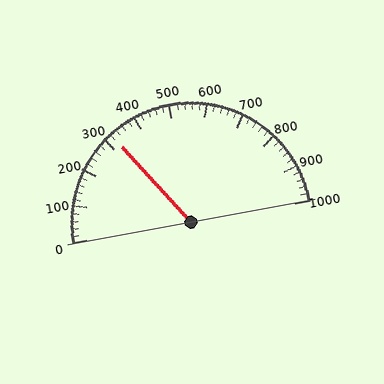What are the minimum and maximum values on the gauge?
The gauge ranges from 0 to 1000.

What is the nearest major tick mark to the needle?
The nearest major tick mark is 300.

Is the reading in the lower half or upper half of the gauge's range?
The reading is in the lower half of the range (0 to 1000).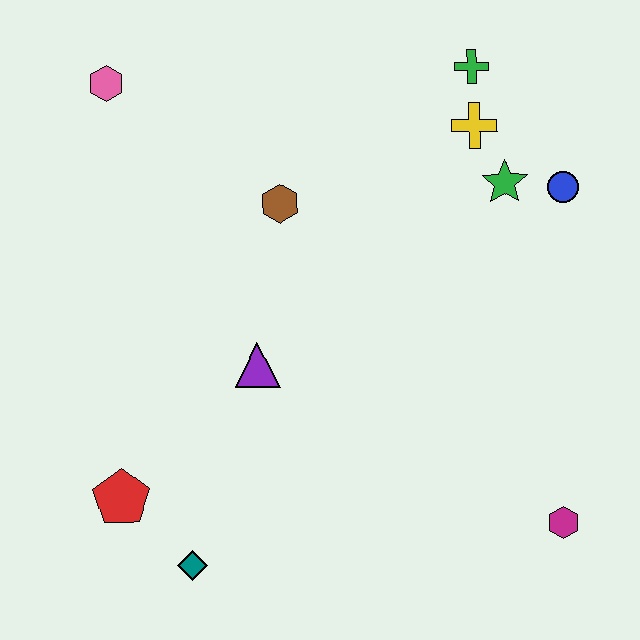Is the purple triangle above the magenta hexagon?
Yes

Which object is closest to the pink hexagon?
The brown hexagon is closest to the pink hexagon.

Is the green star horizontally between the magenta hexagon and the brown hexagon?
Yes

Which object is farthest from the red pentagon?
The green cross is farthest from the red pentagon.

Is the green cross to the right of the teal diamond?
Yes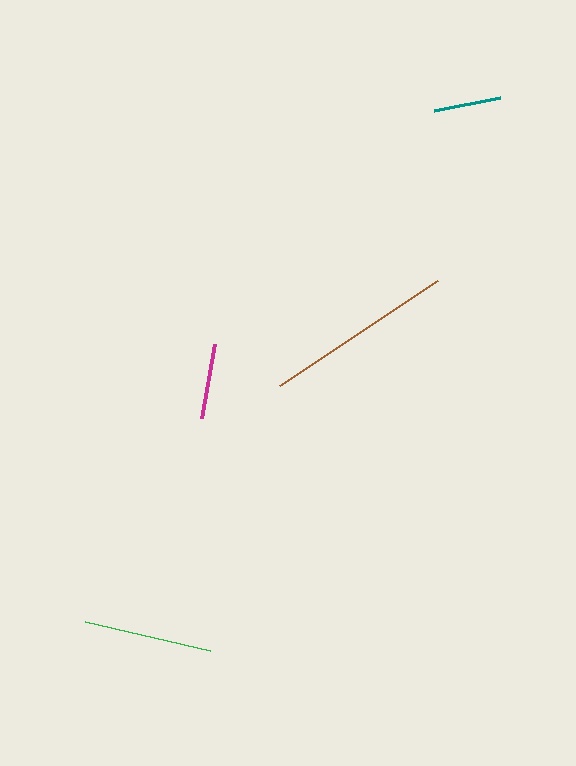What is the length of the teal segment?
The teal segment is approximately 67 pixels long.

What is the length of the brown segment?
The brown segment is approximately 190 pixels long.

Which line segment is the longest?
The brown line is the longest at approximately 190 pixels.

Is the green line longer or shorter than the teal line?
The green line is longer than the teal line.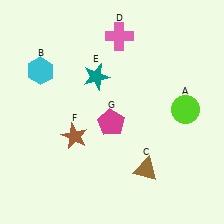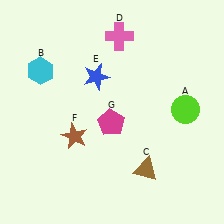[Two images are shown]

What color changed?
The star (E) changed from teal in Image 1 to blue in Image 2.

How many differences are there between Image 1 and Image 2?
There is 1 difference between the two images.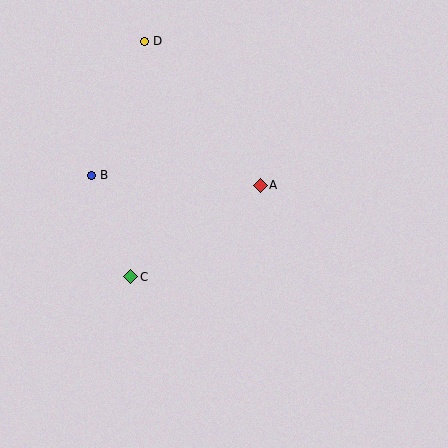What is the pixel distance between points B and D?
The distance between B and D is 144 pixels.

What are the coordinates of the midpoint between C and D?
The midpoint between C and D is at (138, 159).